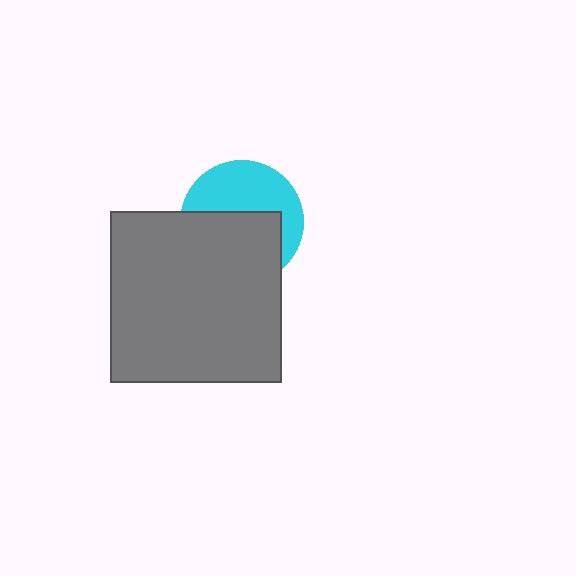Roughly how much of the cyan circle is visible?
About half of it is visible (roughly 47%).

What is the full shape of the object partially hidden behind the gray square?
The partially hidden object is a cyan circle.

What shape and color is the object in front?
The object in front is a gray square.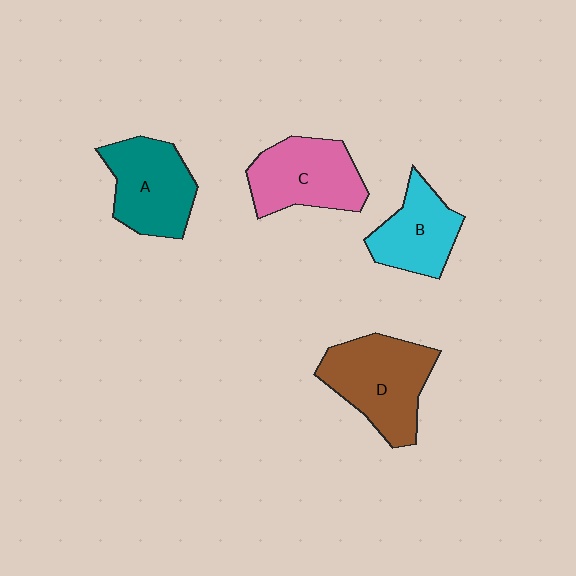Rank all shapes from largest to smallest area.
From largest to smallest: D (brown), C (pink), A (teal), B (cyan).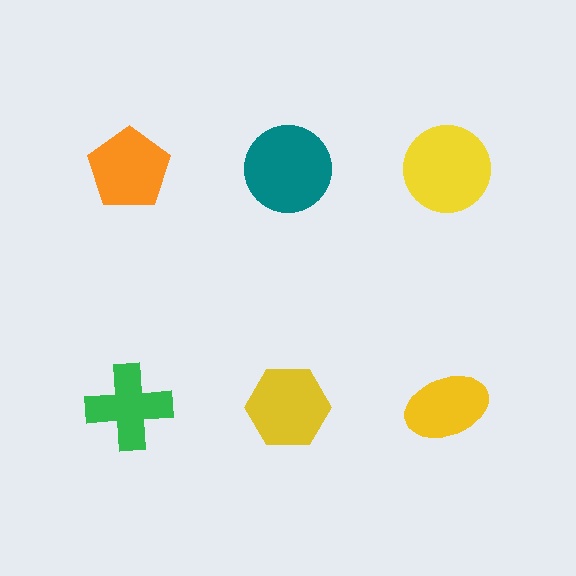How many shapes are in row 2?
3 shapes.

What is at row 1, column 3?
A yellow circle.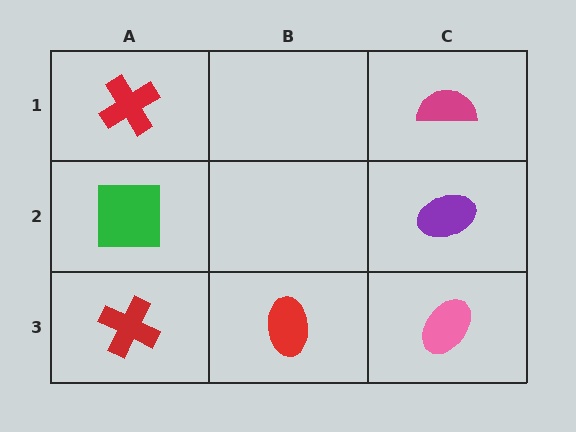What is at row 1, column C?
A magenta semicircle.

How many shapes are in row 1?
2 shapes.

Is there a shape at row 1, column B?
No, that cell is empty.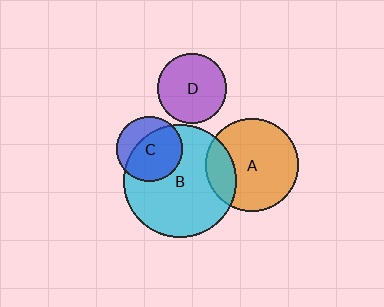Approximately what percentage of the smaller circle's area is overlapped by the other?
Approximately 65%.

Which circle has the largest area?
Circle B (cyan).